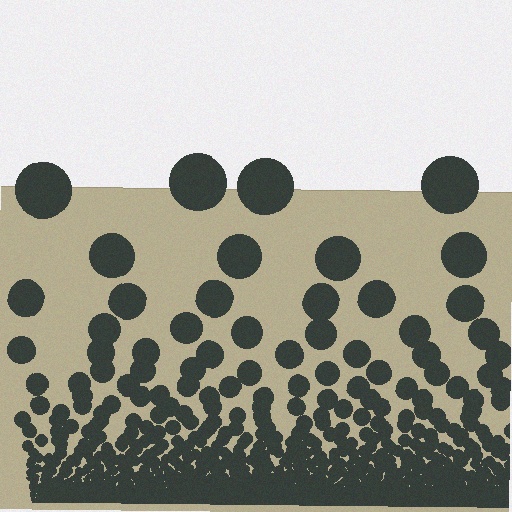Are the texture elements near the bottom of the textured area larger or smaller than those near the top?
Smaller. The gradient is inverted — elements near the bottom are smaller and denser.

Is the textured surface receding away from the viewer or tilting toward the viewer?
The surface appears to tilt toward the viewer. Texture elements get larger and sparser toward the top.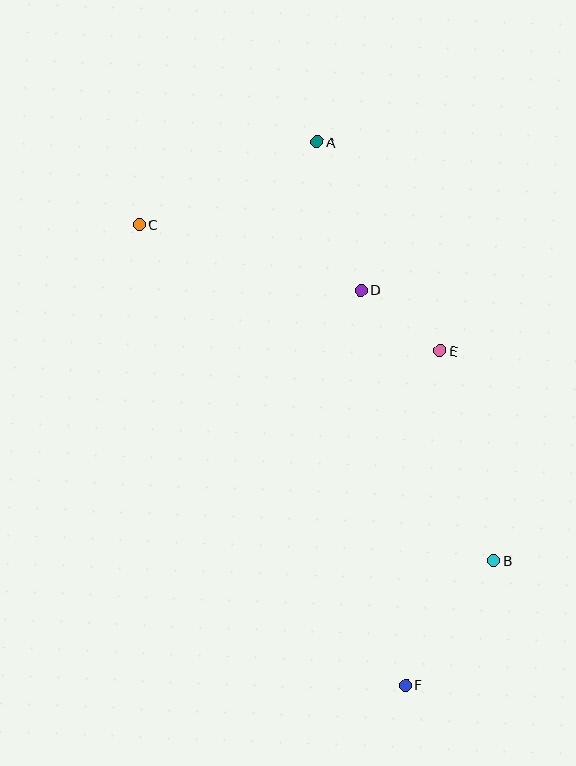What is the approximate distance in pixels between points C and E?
The distance between C and E is approximately 326 pixels.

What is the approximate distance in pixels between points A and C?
The distance between A and C is approximately 196 pixels.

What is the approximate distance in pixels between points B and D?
The distance between B and D is approximately 301 pixels.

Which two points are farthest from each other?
Points A and F are farthest from each other.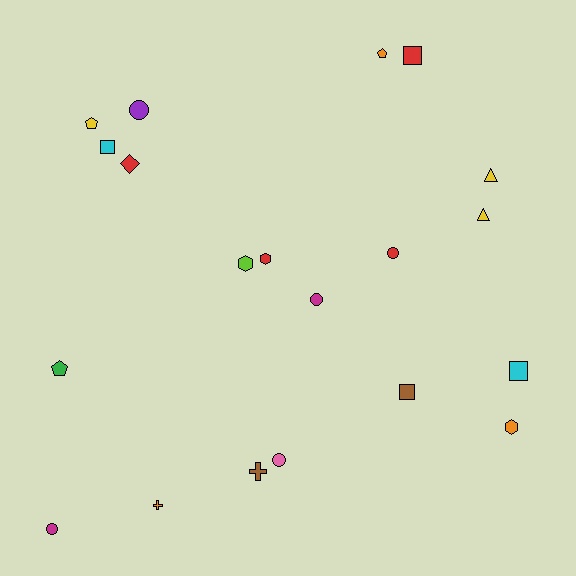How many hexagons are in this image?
There are 3 hexagons.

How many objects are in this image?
There are 20 objects.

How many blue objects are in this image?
There are no blue objects.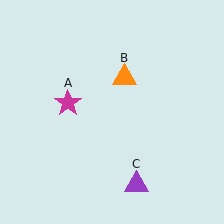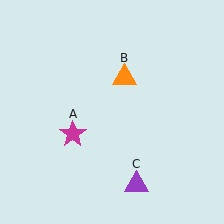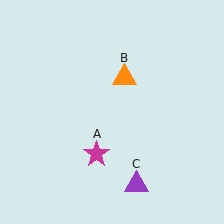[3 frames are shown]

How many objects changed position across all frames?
1 object changed position: magenta star (object A).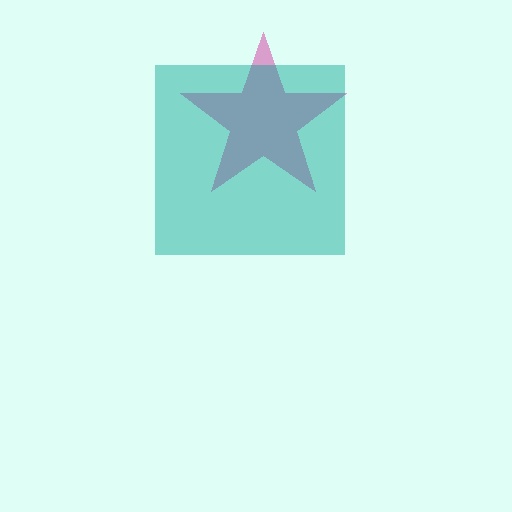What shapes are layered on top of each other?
The layered shapes are: a pink star, a teal square.